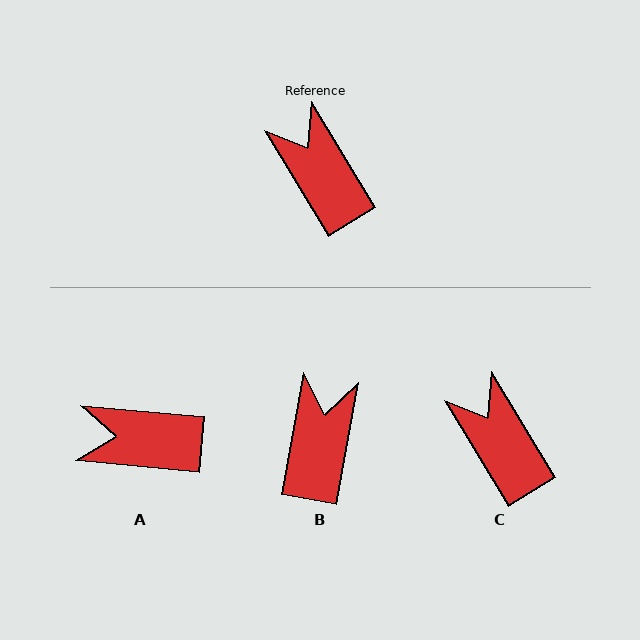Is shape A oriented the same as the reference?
No, it is off by about 54 degrees.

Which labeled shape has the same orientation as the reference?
C.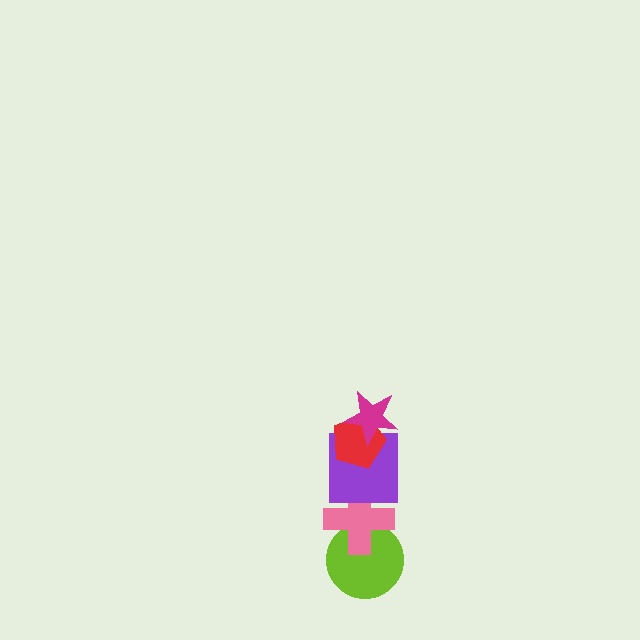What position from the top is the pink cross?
The pink cross is 4th from the top.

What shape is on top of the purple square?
The red pentagon is on top of the purple square.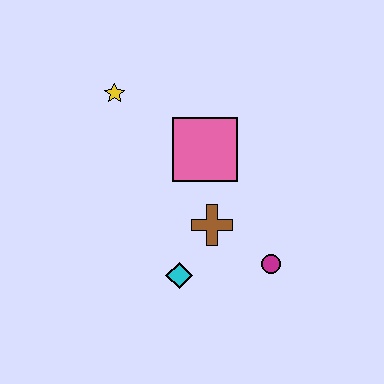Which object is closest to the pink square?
The brown cross is closest to the pink square.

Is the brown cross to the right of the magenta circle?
No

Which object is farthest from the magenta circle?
The yellow star is farthest from the magenta circle.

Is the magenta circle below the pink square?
Yes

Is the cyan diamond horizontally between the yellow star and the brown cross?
Yes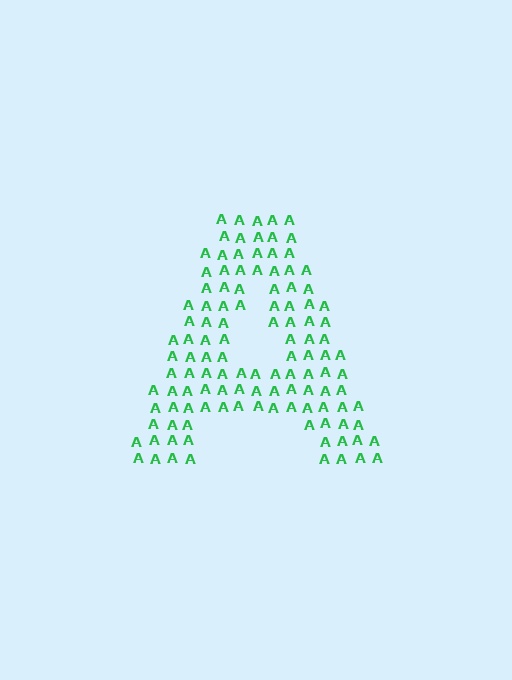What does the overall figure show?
The overall figure shows the letter A.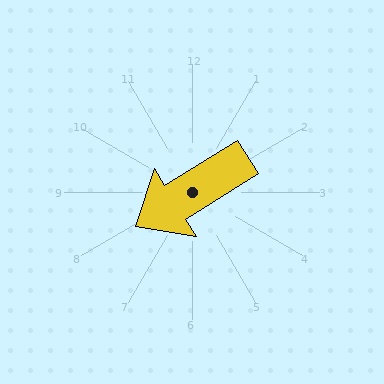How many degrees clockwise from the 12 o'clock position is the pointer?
Approximately 238 degrees.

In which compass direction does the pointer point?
Southwest.